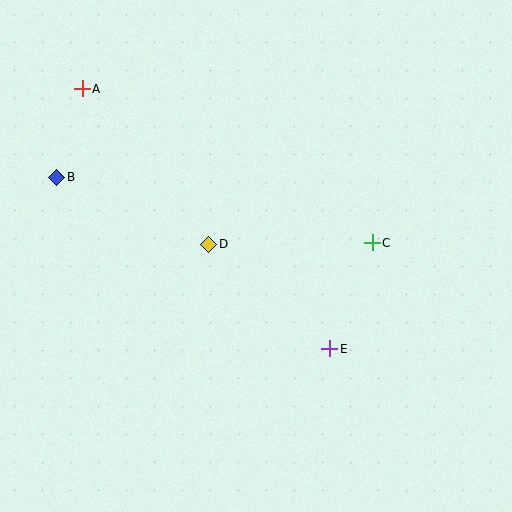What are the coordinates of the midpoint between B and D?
The midpoint between B and D is at (133, 211).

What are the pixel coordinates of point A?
Point A is at (82, 89).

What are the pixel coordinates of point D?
Point D is at (209, 244).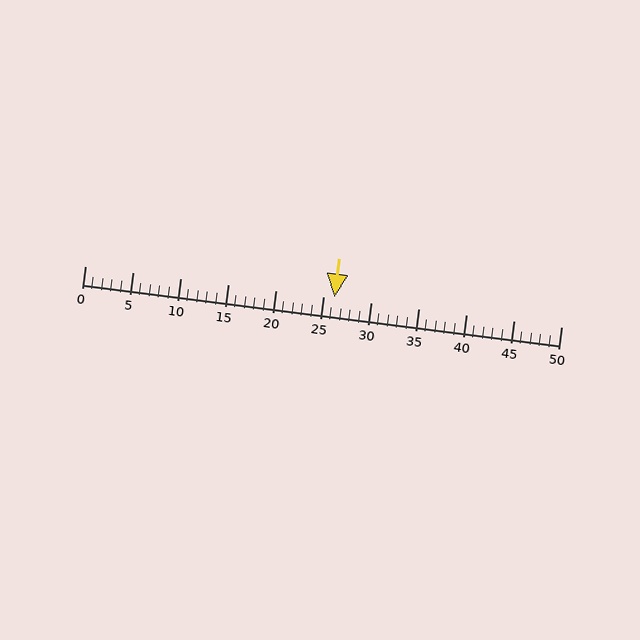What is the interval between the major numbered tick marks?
The major tick marks are spaced 5 units apart.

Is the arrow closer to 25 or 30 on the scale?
The arrow is closer to 25.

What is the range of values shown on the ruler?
The ruler shows values from 0 to 50.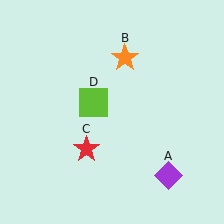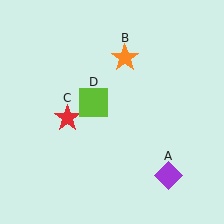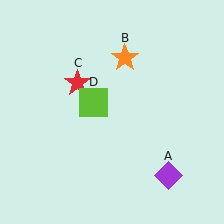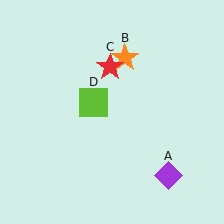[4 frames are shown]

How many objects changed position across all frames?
1 object changed position: red star (object C).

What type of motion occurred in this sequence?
The red star (object C) rotated clockwise around the center of the scene.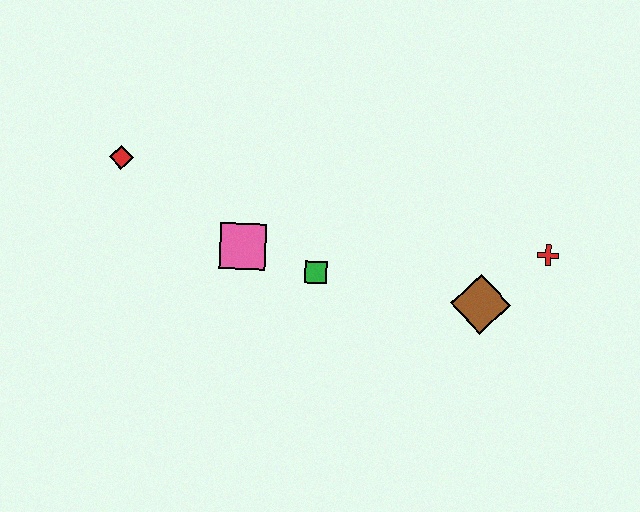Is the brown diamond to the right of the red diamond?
Yes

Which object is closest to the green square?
The pink square is closest to the green square.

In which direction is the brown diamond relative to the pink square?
The brown diamond is to the right of the pink square.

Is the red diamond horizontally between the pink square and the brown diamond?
No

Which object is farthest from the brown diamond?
The red diamond is farthest from the brown diamond.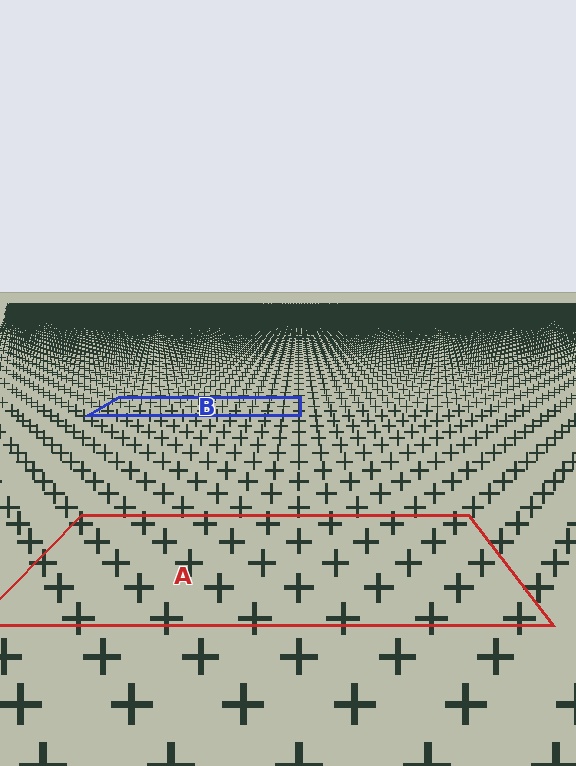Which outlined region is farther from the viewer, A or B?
Region B is farther from the viewer — the texture elements inside it appear smaller and more densely packed.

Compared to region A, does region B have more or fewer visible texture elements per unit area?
Region B has more texture elements per unit area — they are packed more densely because it is farther away.